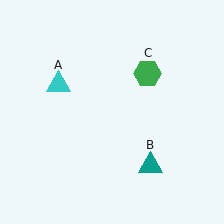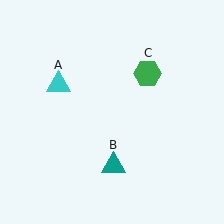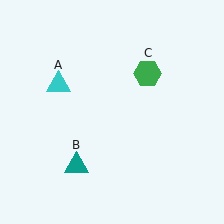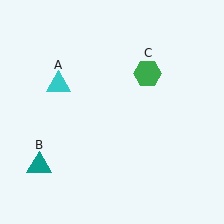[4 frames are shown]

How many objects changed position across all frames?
1 object changed position: teal triangle (object B).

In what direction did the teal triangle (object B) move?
The teal triangle (object B) moved left.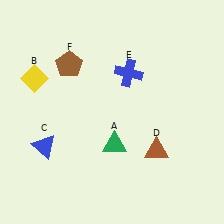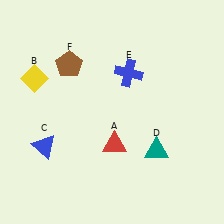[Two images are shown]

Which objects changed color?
A changed from green to red. D changed from brown to teal.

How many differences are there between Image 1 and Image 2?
There are 2 differences between the two images.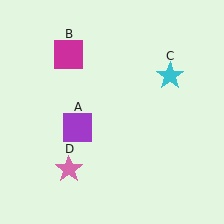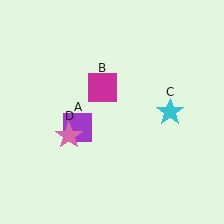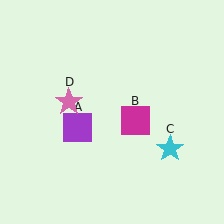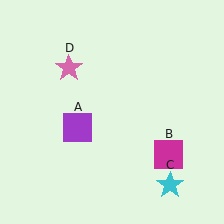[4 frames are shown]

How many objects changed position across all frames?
3 objects changed position: magenta square (object B), cyan star (object C), pink star (object D).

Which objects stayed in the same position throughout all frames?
Purple square (object A) remained stationary.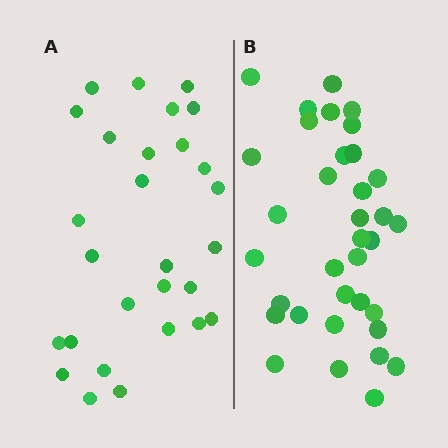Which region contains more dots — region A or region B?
Region B (the right region) has more dots.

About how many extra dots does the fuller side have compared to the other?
Region B has roughly 8 or so more dots than region A.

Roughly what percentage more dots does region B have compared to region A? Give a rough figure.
About 25% more.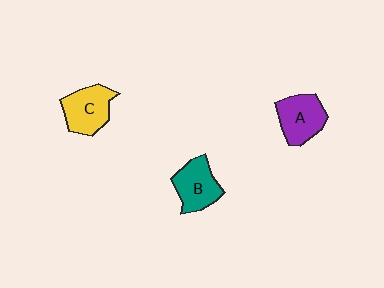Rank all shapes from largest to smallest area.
From largest to smallest: C (yellow), A (purple), B (teal).